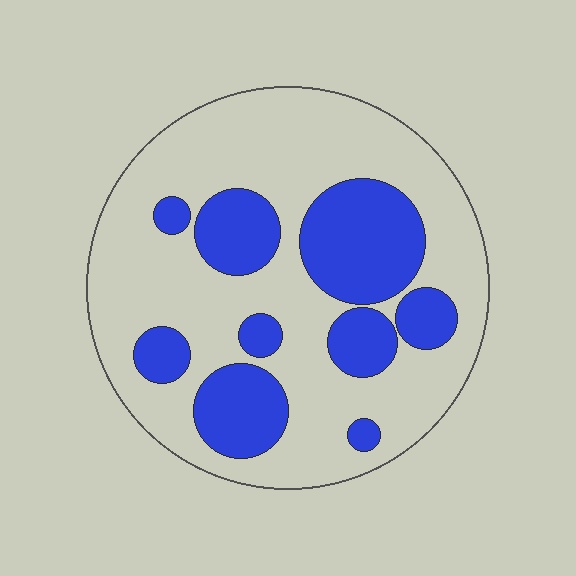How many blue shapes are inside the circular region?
9.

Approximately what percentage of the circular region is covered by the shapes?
Approximately 30%.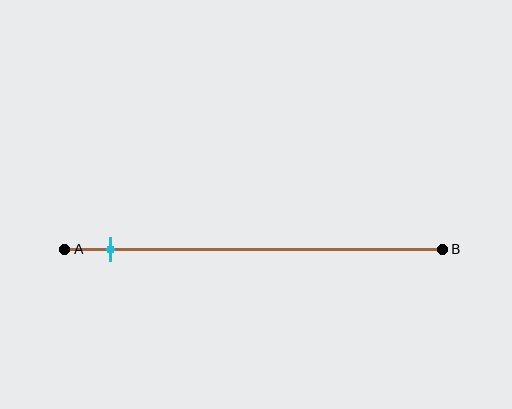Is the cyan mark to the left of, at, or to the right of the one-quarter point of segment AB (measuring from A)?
The cyan mark is to the left of the one-quarter point of segment AB.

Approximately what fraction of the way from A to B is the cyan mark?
The cyan mark is approximately 10% of the way from A to B.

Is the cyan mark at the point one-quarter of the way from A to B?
No, the mark is at about 10% from A, not at the 25% one-quarter point.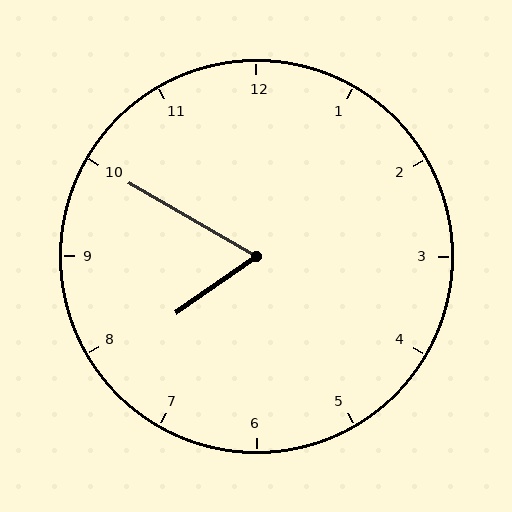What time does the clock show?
7:50.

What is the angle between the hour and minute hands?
Approximately 65 degrees.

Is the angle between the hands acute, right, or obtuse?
It is acute.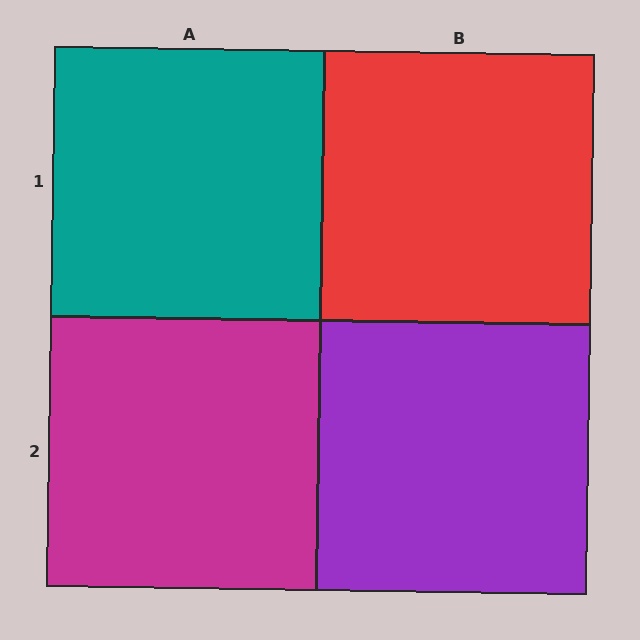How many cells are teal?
1 cell is teal.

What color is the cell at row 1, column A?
Teal.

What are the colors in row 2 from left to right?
Magenta, purple.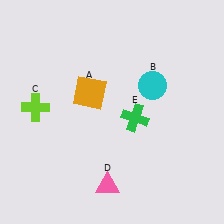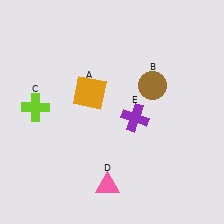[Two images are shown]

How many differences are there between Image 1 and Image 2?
There are 2 differences between the two images.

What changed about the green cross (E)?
In Image 1, E is green. In Image 2, it changed to purple.